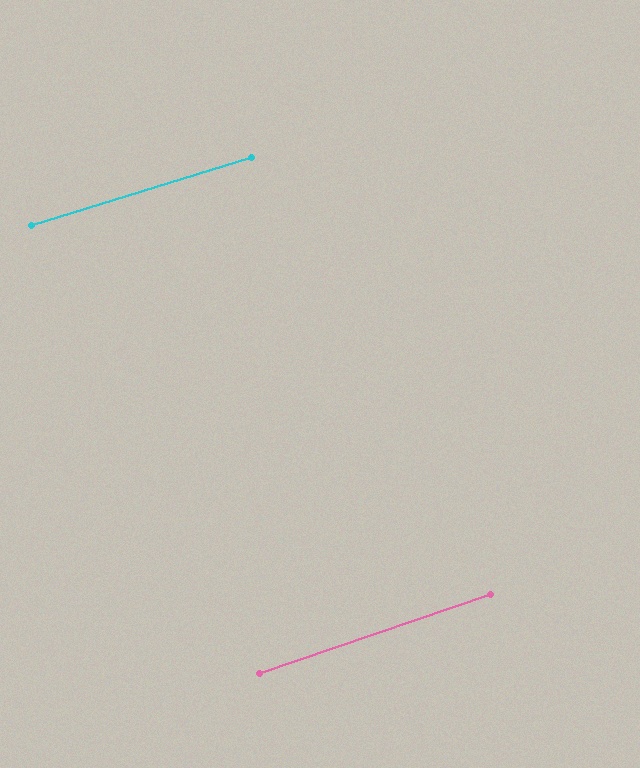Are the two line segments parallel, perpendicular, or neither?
Parallel — their directions differ by only 1.7°.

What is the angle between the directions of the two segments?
Approximately 2 degrees.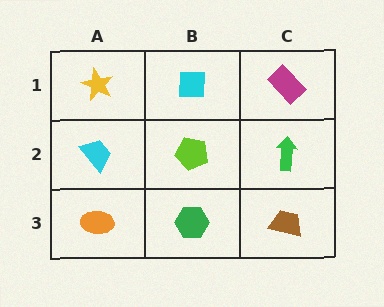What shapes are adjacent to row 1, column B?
A lime pentagon (row 2, column B), a yellow star (row 1, column A), a magenta rectangle (row 1, column C).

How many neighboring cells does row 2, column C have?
3.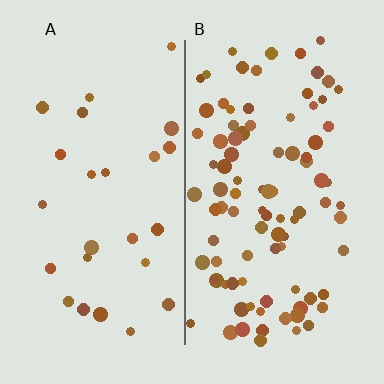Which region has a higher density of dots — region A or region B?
B (the right).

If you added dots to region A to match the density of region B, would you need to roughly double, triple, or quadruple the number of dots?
Approximately quadruple.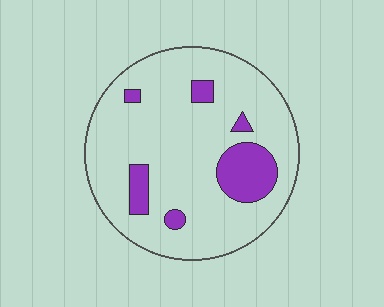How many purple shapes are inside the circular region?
6.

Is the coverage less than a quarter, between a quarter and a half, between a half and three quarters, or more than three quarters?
Less than a quarter.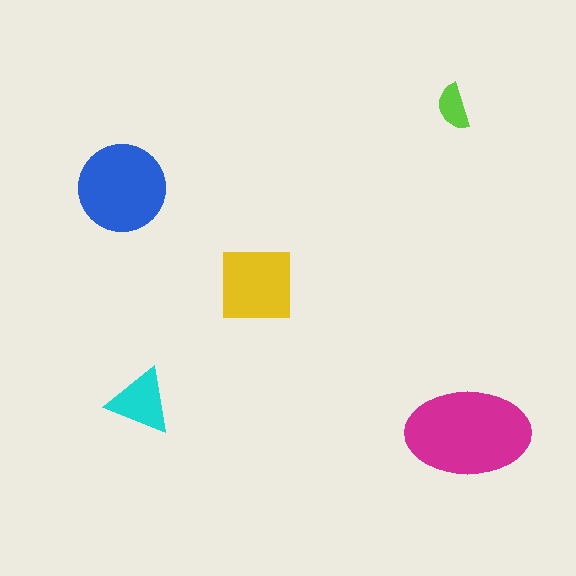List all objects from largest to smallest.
The magenta ellipse, the blue circle, the yellow square, the cyan triangle, the lime semicircle.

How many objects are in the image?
There are 5 objects in the image.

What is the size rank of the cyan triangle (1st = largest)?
4th.